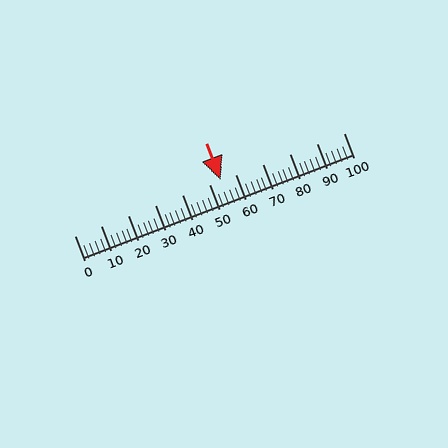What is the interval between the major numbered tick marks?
The major tick marks are spaced 10 units apart.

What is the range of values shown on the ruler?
The ruler shows values from 0 to 100.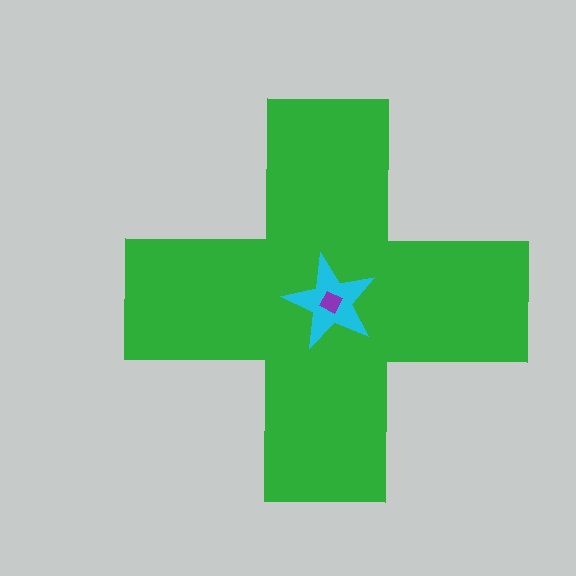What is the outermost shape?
The green cross.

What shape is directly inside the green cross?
The cyan star.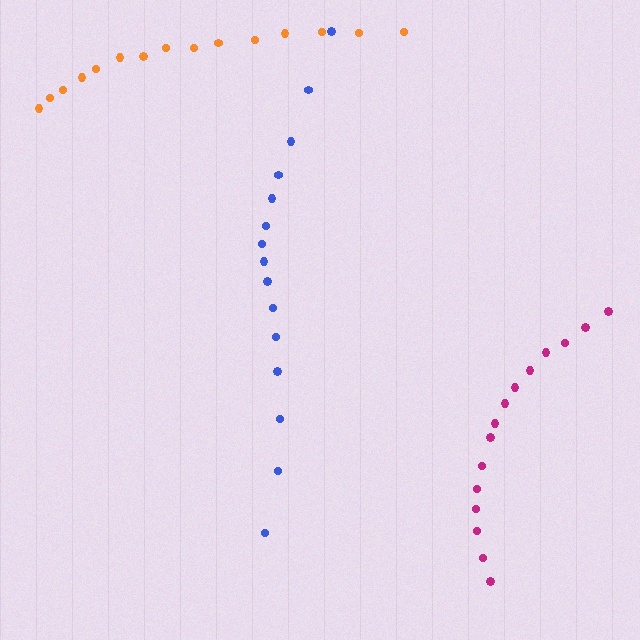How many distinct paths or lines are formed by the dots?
There are 3 distinct paths.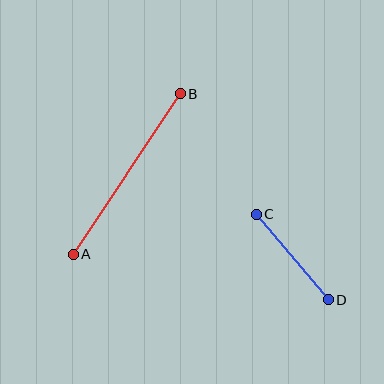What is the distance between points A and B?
The distance is approximately 193 pixels.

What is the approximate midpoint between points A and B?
The midpoint is at approximately (127, 174) pixels.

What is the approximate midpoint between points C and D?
The midpoint is at approximately (292, 257) pixels.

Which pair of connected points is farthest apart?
Points A and B are farthest apart.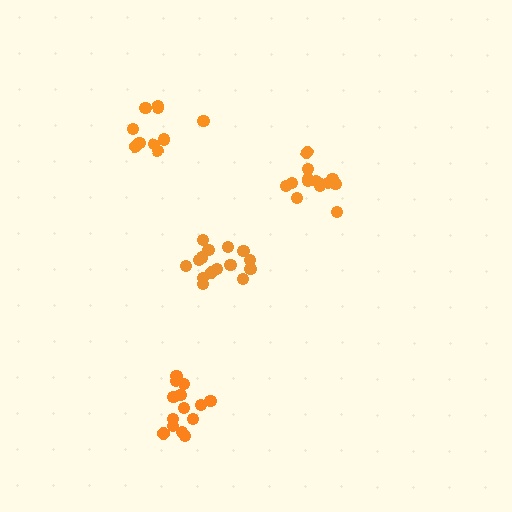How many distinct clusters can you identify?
There are 4 distinct clusters.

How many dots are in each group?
Group 1: 10 dots, Group 2: 14 dots, Group 3: 15 dots, Group 4: 14 dots (53 total).